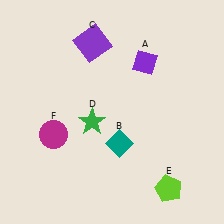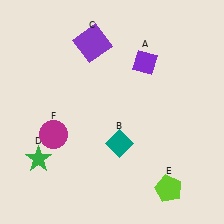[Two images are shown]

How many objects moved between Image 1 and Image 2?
1 object moved between the two images.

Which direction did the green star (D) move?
The green star (D) moved left.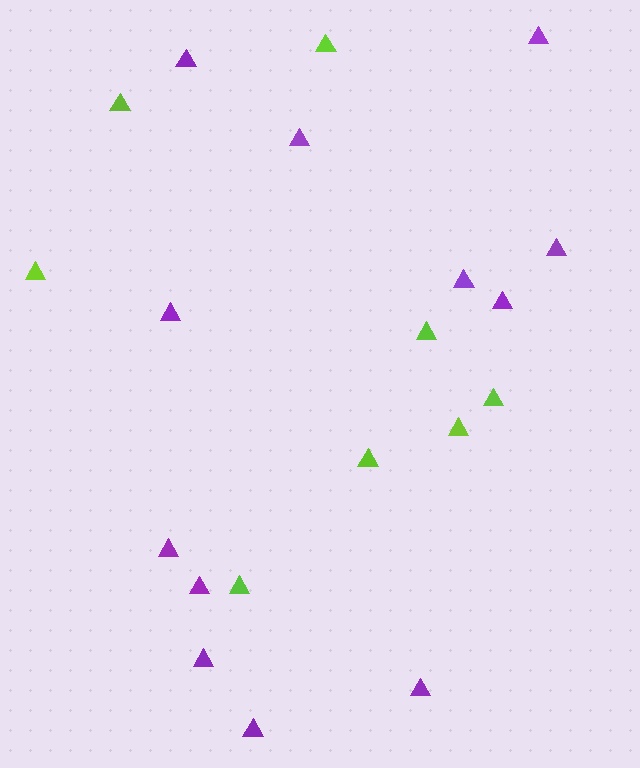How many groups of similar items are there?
There are 2 groups: one group of purple triangles (12) and one group of lime triangles (8).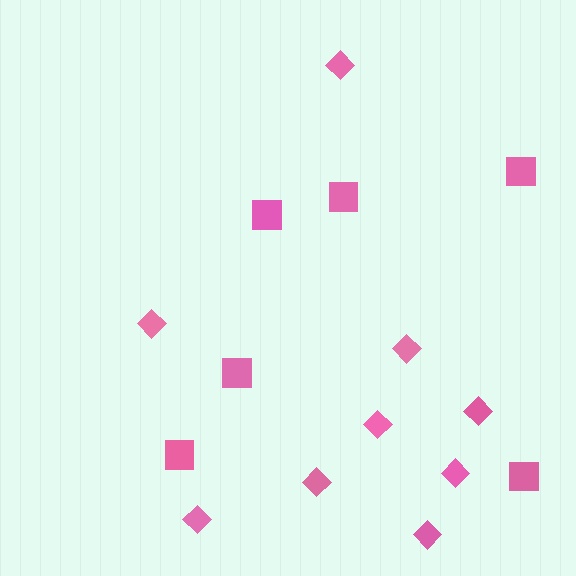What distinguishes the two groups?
There are 2 groups: one group of squares (6) and one group of diamonds (9).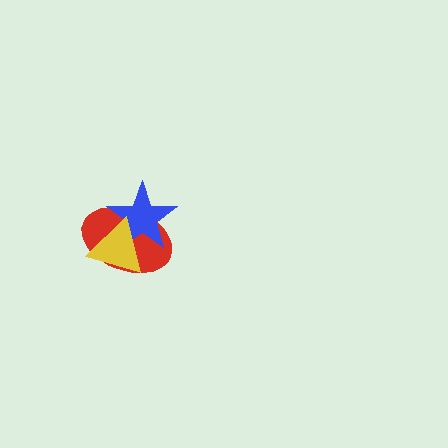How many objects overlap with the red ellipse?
2 objects overlap with the red ellipse.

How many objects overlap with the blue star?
2 objects overlap with the blue star.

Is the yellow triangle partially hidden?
No, no other shape covers it.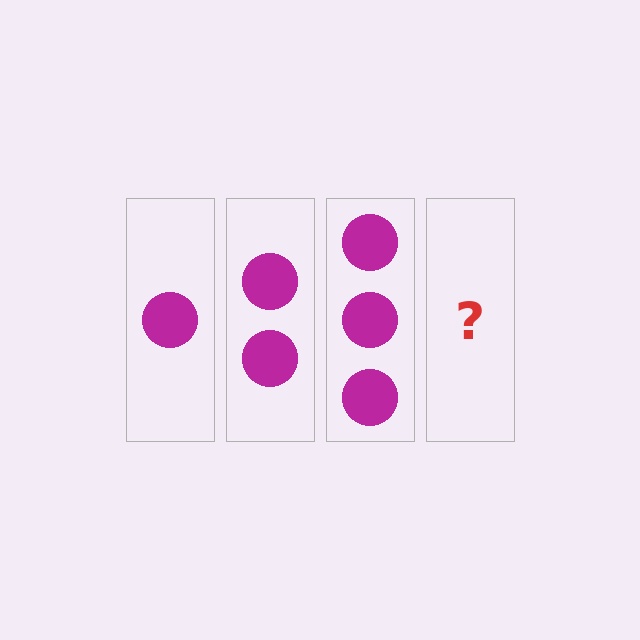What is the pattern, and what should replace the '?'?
The pattern is that each step adds one more circle. The '?' should be 4 circles.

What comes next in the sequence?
The next element should be 4 circles.